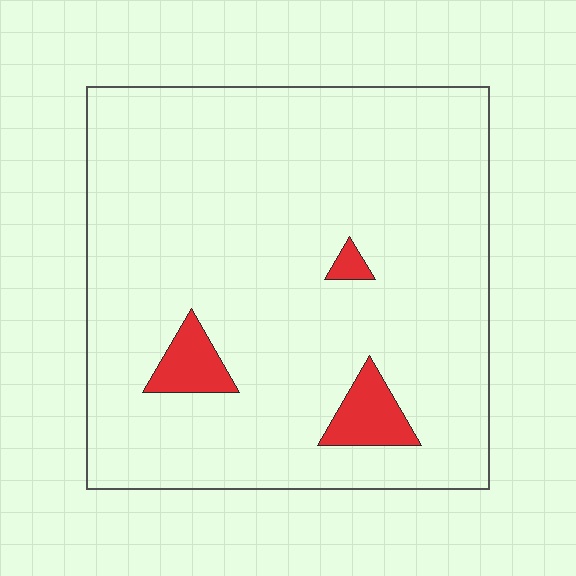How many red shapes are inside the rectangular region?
3.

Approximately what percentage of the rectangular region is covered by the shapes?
Approximately 5%.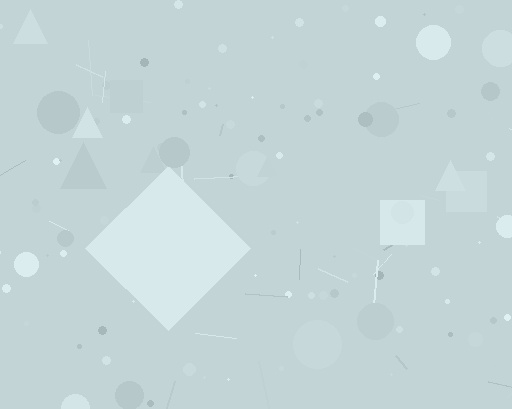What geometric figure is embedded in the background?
A diamond is embedded in the background.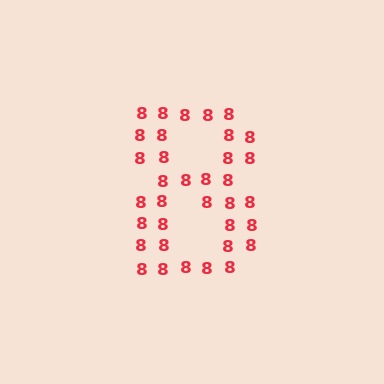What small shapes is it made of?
It is made of small digit 8's.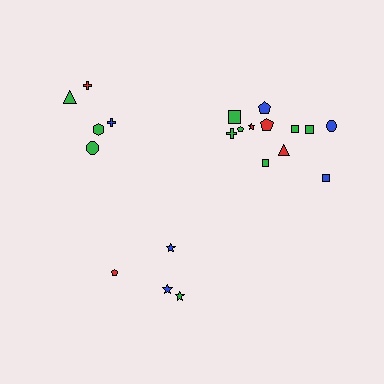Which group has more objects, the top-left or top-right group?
The top-right group.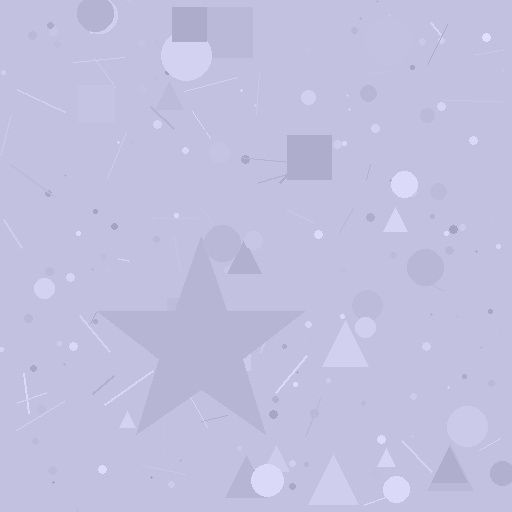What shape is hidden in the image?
A star is hidden in the image.